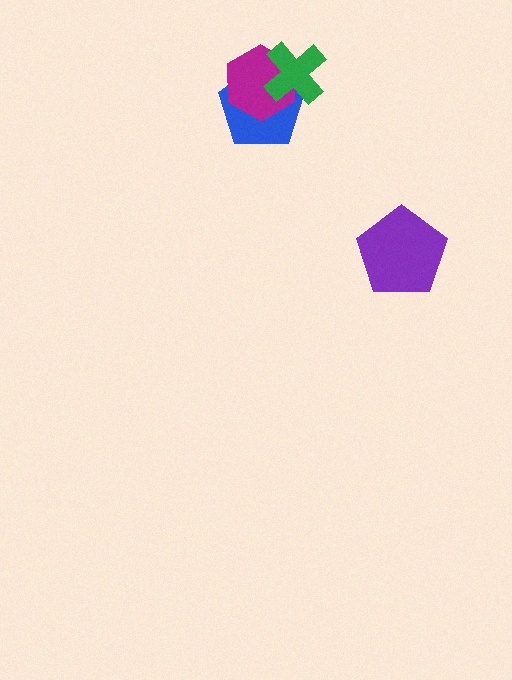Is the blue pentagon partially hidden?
Yes, it is partially covered by another shape.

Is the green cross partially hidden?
No, no other shape covers it.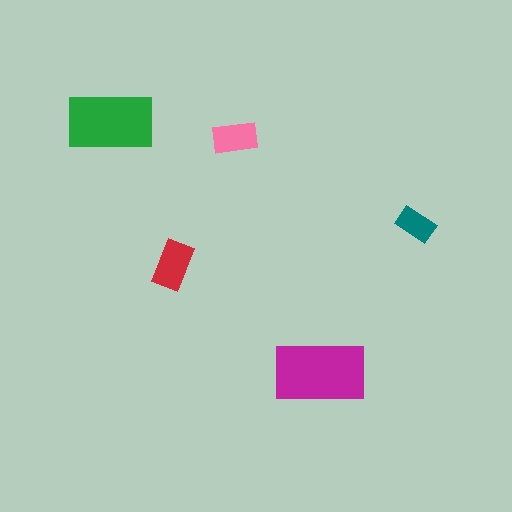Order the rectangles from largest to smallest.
the magenta one, the green one, the red one, the pink one, the teal one.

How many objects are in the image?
There are 5 objects in the image.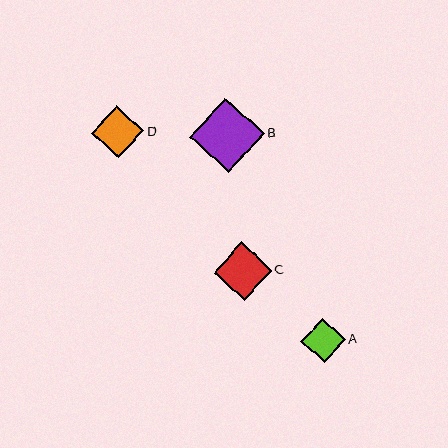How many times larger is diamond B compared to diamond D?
Diamond B is approximately 1.4 times the size of diamond D.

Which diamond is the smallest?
Diamond A is the smallest with a size of approximately 44 pixels.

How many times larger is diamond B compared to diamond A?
Diamond B is approximately 1.7 times the size of diamond A.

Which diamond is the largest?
Diamond B is the largest with a size of approximately 75 pixels.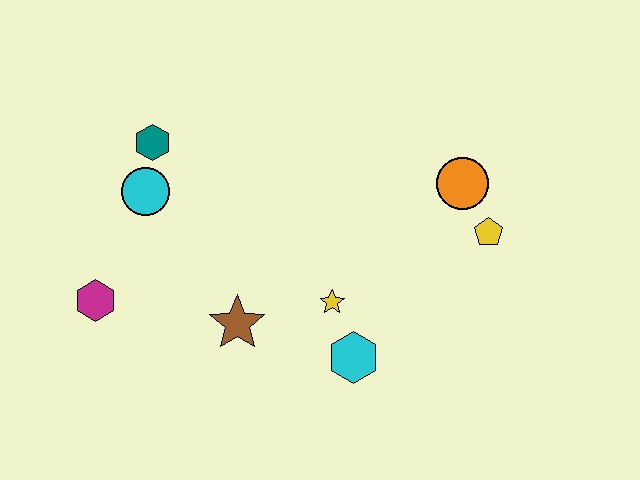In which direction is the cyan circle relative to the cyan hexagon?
The cyan circle is to the left of the cyan hexagon.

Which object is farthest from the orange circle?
The magenta hexagon is farthest from the orange circle.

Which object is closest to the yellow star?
The cyan hexagon is closest to the yellow star.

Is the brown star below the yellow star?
Yes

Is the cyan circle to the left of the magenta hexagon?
No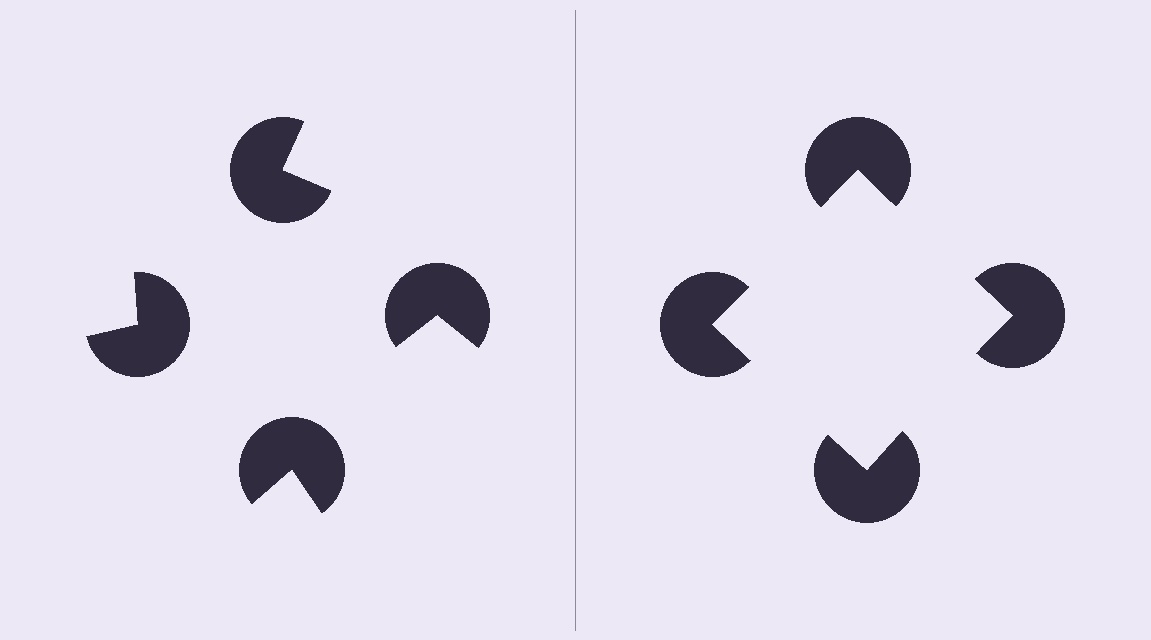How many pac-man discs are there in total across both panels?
8 — 4 on each side.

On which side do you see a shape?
An illusory square appears on the right side. On the left side the wedge cuts are rotated, so no coherent shape forms.